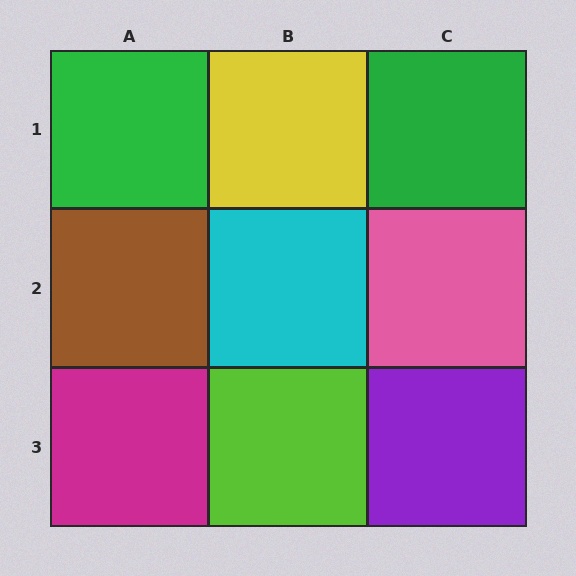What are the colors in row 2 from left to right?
Brown, cyan, pink.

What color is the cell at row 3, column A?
Magenta.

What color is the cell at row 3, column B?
Lime.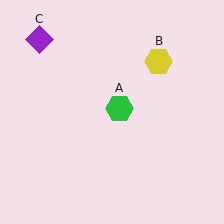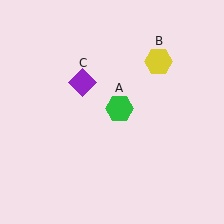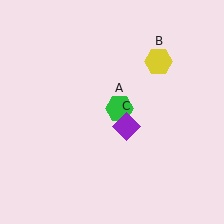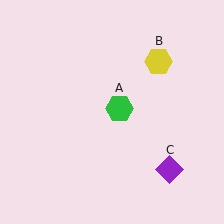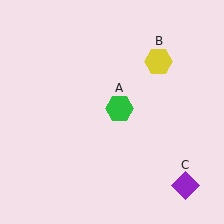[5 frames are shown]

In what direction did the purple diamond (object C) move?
The purple diamond (object C) moved down and to the right.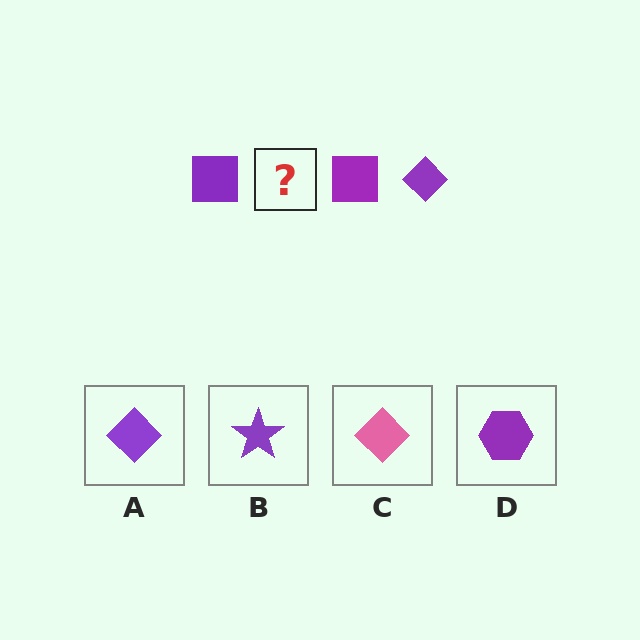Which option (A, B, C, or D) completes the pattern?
A.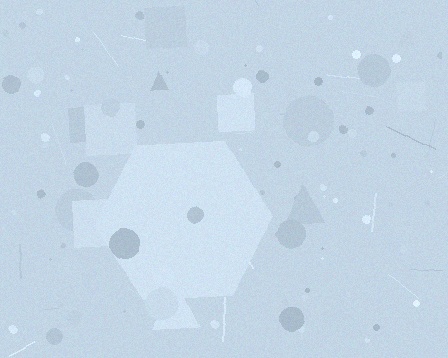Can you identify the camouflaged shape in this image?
The camouflaged shape is a hexagon.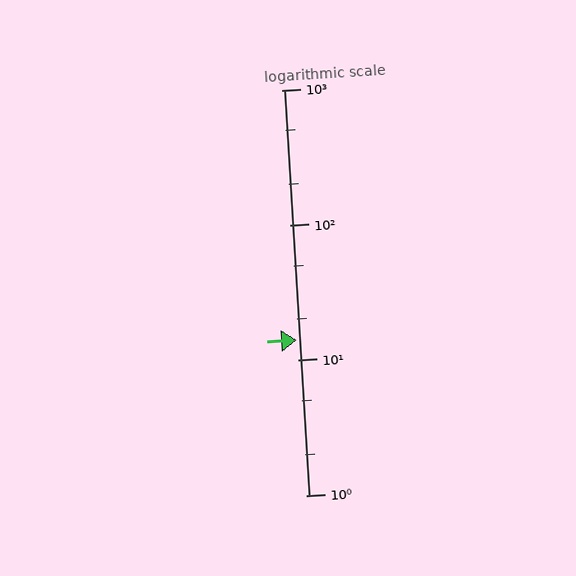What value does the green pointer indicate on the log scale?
The pointer indicates approximately 14.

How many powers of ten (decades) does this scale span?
The scale spans 3 decades, from 1 to 1000.